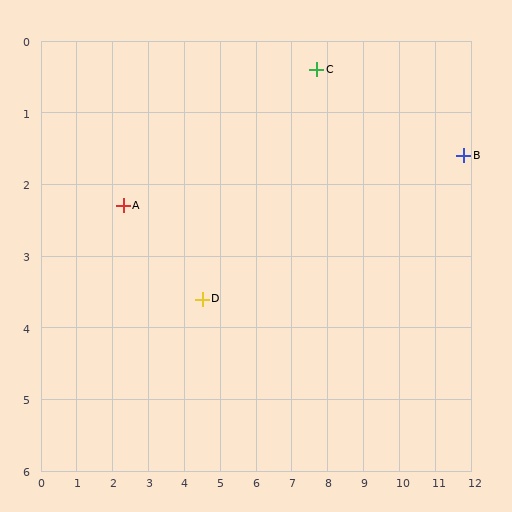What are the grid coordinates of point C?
Point C is at approximately (7.7, 0.4).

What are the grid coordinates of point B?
Point B is at approximately (11.8, 1.6).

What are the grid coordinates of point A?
Point A is at approximately (2.3, 2.3).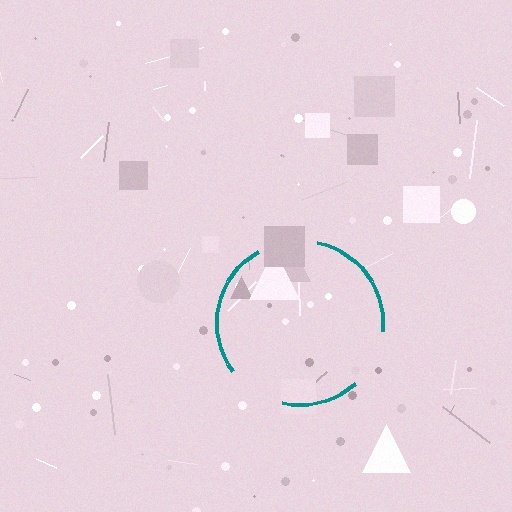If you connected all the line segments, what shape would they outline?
They would outline a circle.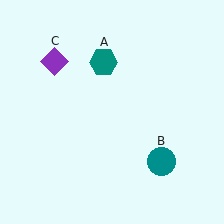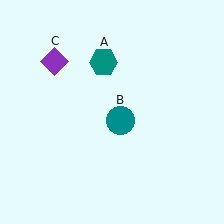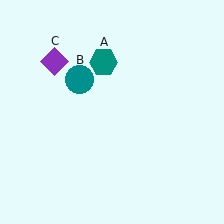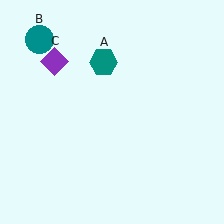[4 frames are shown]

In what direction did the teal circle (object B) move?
The teal circle (object B) moved up and to the left.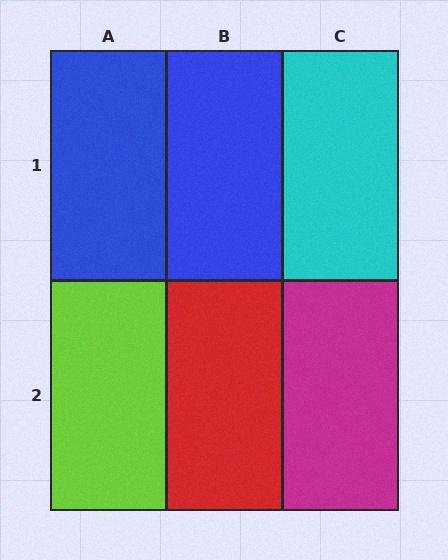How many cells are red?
1 cell is red.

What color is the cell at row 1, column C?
Cyan.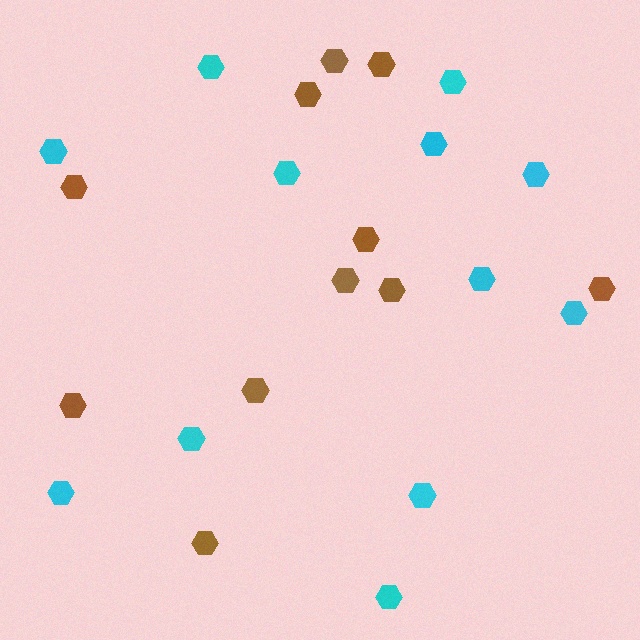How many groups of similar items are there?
There are 2 groups: one group of brown hexagons (11) and one group of cyan hexagons (12).